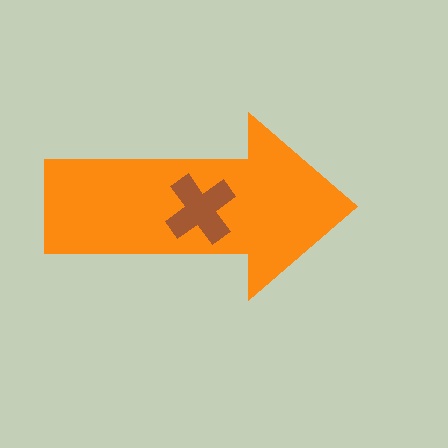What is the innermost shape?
The brown cross.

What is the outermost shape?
The orange arrow.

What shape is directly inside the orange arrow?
The brown cross.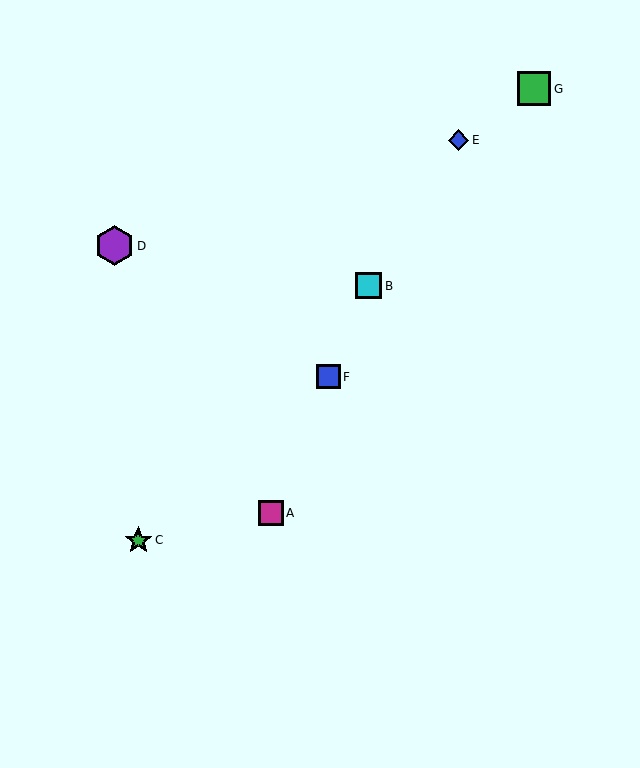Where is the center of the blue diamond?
The center of the blue diamond is at (459, 140).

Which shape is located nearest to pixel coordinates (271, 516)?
The magenta square (labeled A) at (271, 513) is nearest to that location.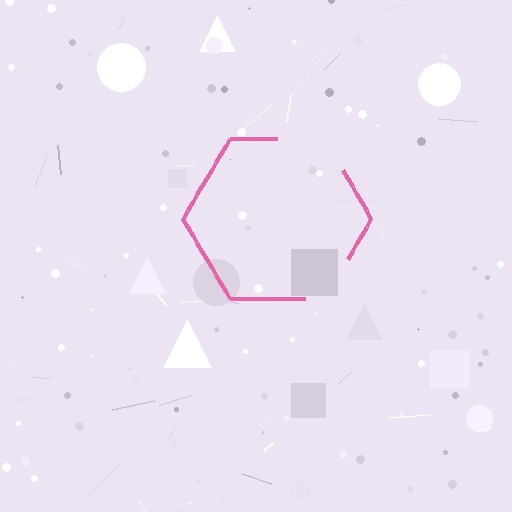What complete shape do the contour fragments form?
The contour fragments form a hexagon.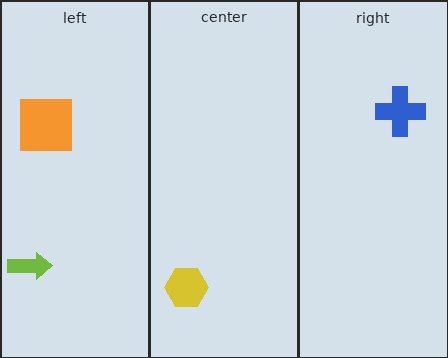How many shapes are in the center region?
1.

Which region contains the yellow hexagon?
The center region.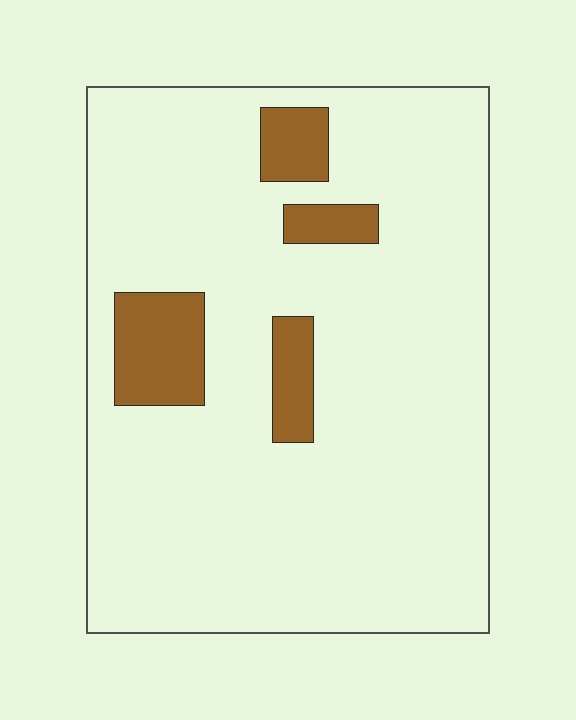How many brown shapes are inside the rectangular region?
4.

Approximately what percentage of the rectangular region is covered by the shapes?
Approximately 10%.